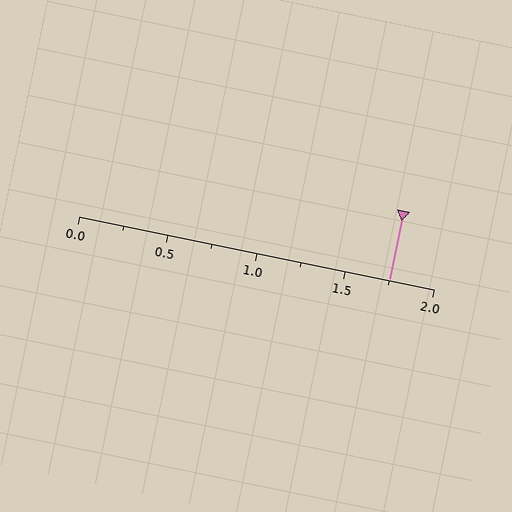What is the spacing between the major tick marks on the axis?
The major ticks are spaced 0.5 apart.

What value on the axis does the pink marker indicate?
The marker indicates approximately 1.75.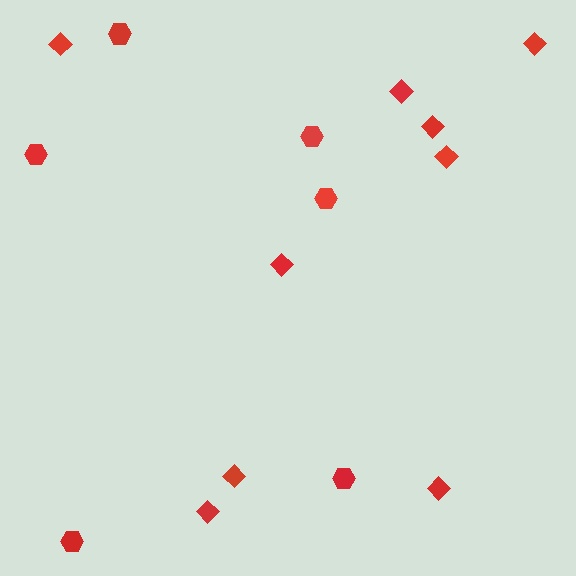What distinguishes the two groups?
There are 2 groups: one group of hexagons (6) and one group of diamonds (9).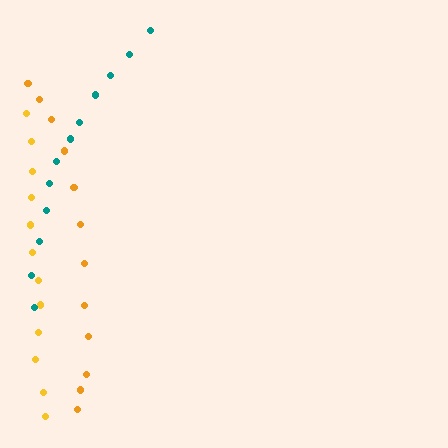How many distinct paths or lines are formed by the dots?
There are 3 distinct paths.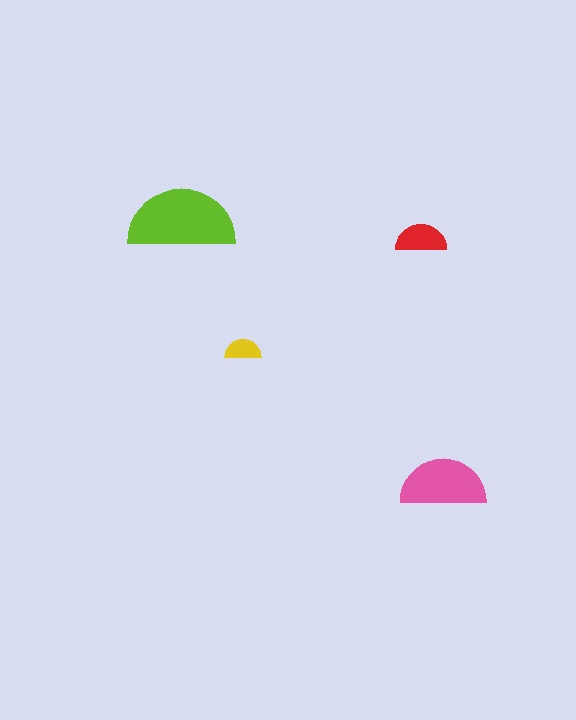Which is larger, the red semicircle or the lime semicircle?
The lime one.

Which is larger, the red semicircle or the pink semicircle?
The pink one.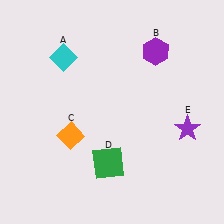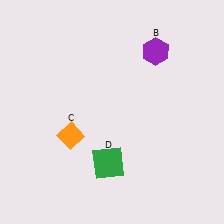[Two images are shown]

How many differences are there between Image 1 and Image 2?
There are 2 differences between the two images.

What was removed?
The purple star (E), the cyan diamond (A) were removed in Image 2.